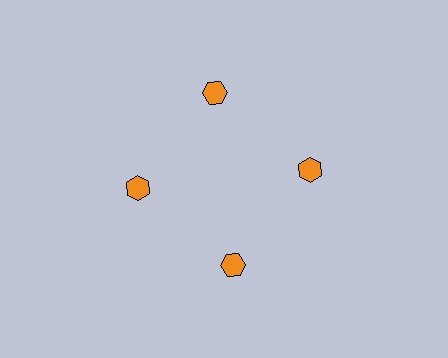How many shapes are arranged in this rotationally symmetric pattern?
There are 4 shapes, arranged in 4 groups of 1.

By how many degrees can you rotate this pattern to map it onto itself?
The pattern maps onto itself every 90 degrees of rotation.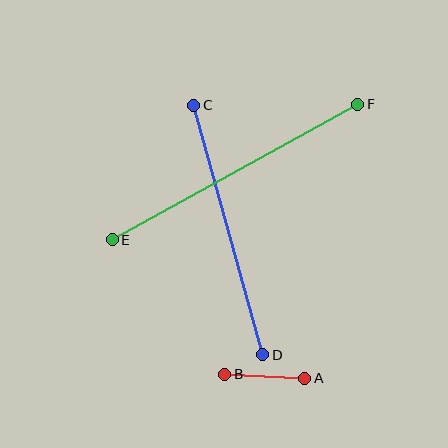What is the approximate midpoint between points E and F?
The midpoint is at approximately (235, 172) pixels.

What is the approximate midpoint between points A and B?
The midpoint is at approximately (265, 376) pixels.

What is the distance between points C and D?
The distance is approximately 259 pixels.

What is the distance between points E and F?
The distance is approximately 280 pixels.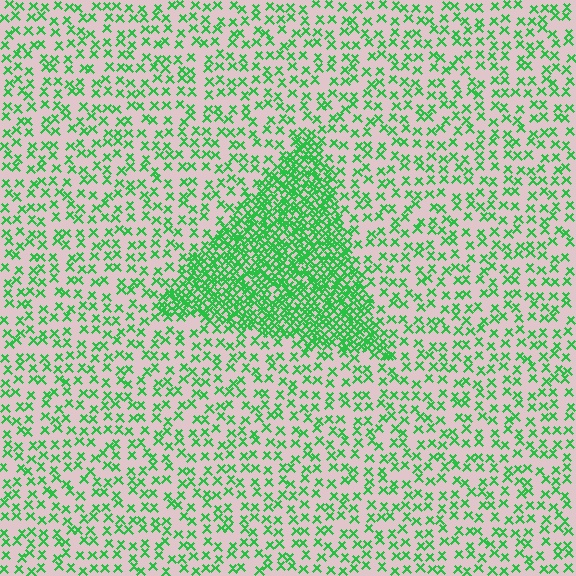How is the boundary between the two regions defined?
The boundary is defined by a change in element density (approximately 3.0x ratio). All elements are the same color, size, and shape.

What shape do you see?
I see a triangle.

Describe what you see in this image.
The image contains small green elements arranged at two different densities. A triangle-shaped region is visible where the elements are more densely packed than the surrounding area.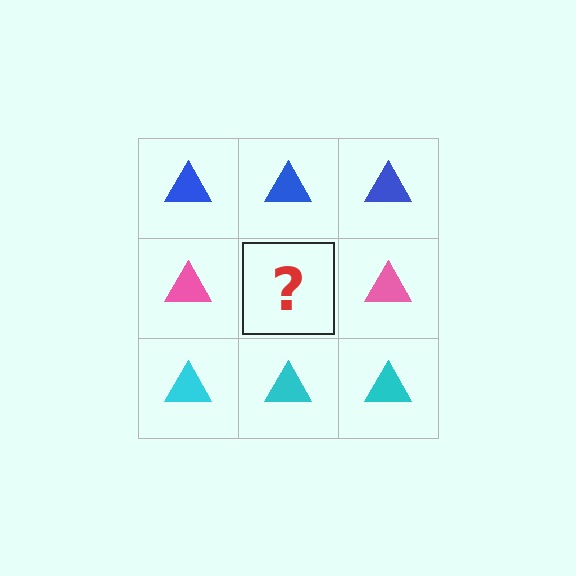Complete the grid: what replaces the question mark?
The question mark should be replaced with a pink triangle.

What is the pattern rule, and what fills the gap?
The rule is that each row has a consistent color. The gap should be filled with a pink triangle.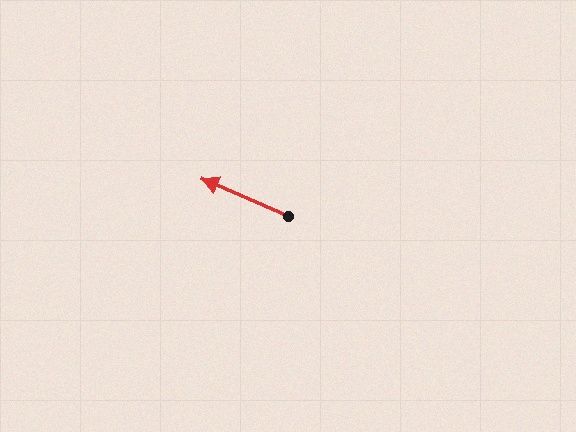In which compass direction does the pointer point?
Northwest.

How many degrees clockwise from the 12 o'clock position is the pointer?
Approximately 294 degrees.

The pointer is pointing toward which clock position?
Roughly 10 o'clock.